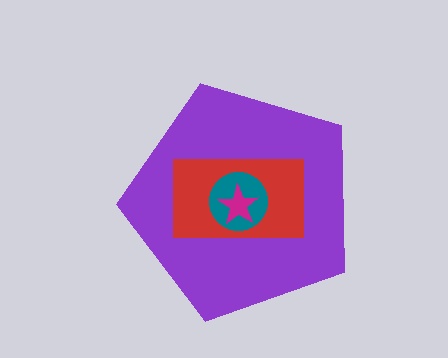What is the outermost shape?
The purple pentagon.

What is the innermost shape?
The magenta star.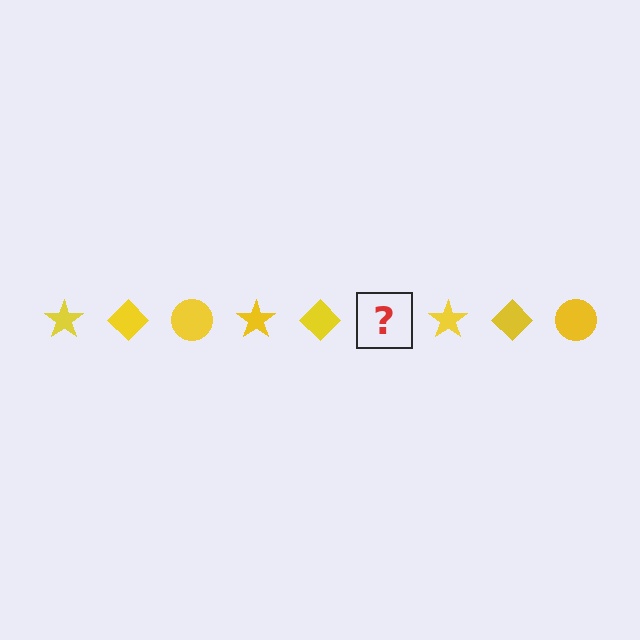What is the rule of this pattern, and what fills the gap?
The rule is that the pattern cycles through star, diamond, circle shapes in yellow. The gap should be filled with a yellow circle.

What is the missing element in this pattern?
The missing element is a yellow circle.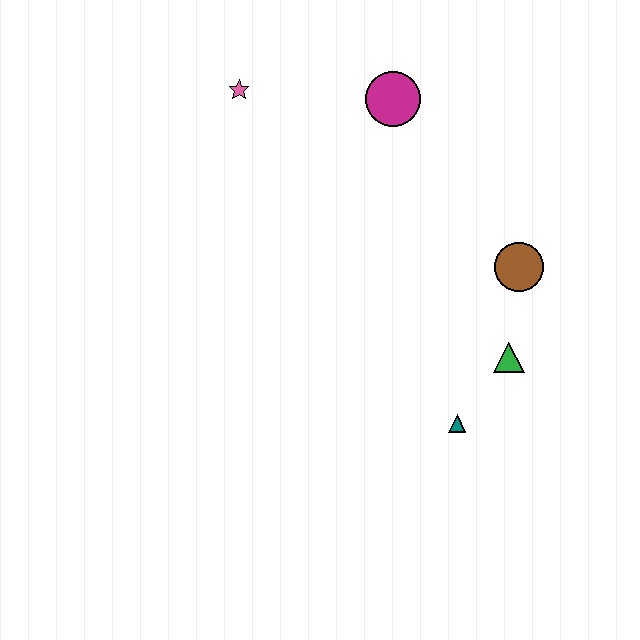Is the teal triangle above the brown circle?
No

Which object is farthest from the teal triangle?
The pink star is farthest from the teal triangle.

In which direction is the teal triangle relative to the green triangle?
The teal triangle is below the green triangle.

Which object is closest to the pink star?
The magenta circle is closest to the pink star.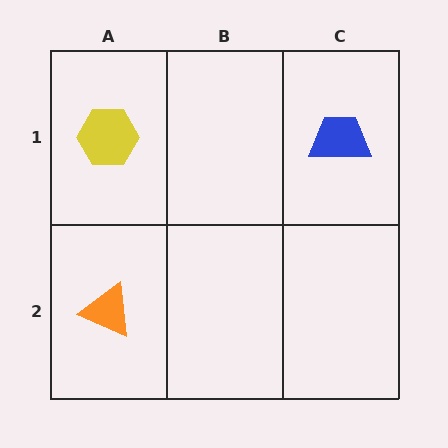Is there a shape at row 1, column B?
No, that cell is empty.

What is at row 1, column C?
A blue trapezoid.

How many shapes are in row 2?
1 shape.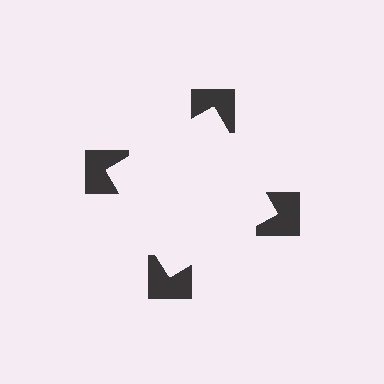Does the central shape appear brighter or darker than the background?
It typically appears slightly brighter than the background, even though no actual brightness change is drawn.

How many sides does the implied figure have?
4 sides.